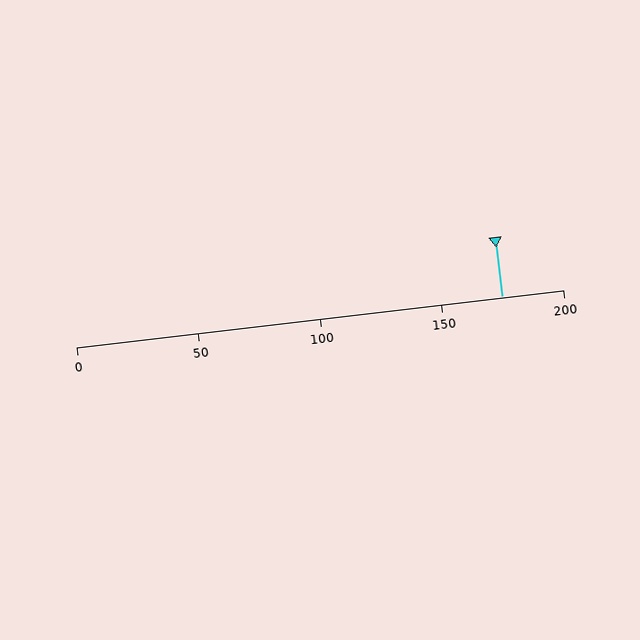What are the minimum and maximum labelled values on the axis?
The axis runs from 0 to 200.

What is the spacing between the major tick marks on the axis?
The major ticks are spaced 50 apart.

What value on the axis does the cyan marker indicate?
The marker indicates approximately 175.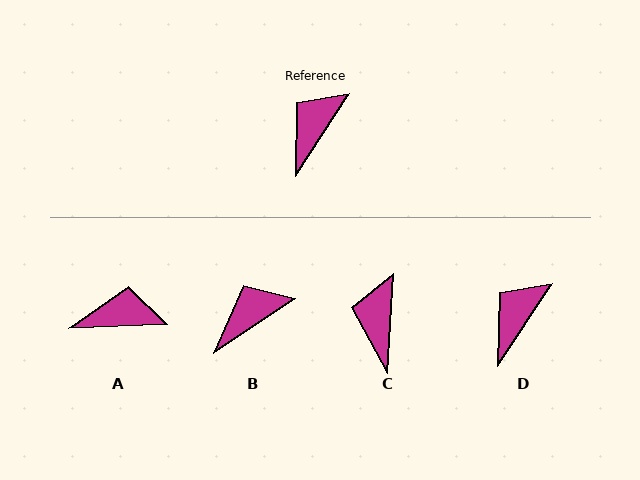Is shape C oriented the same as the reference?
No, it is off by about 30 degrees.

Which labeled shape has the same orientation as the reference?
D.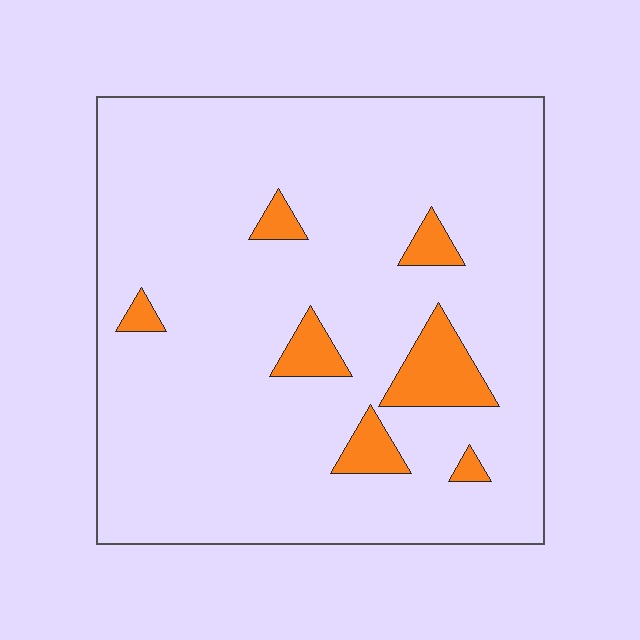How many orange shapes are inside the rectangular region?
7.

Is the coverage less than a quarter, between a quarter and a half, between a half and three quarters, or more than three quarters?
Less than a quarter.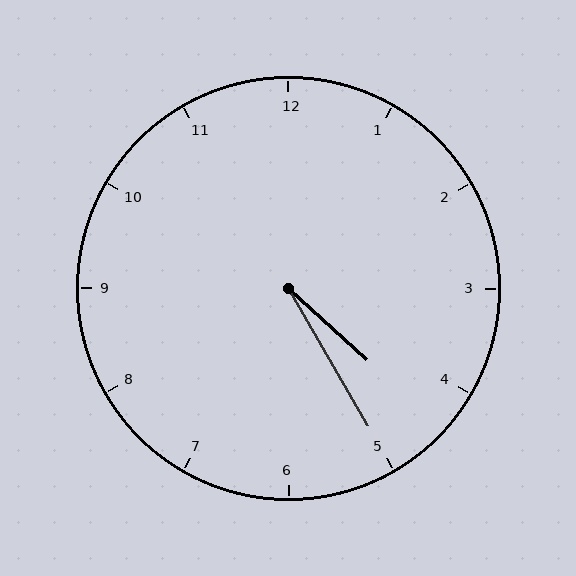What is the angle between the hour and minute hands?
Approximately 18 degrees.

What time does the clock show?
4:25.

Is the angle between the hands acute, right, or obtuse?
It is acute.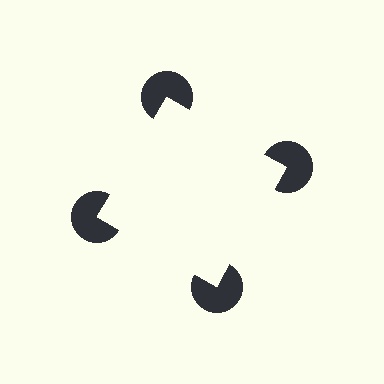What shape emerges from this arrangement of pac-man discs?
An illusory square — its edges are inferred from the aligned wedge cuts in the pac-man discs, not physically drawn.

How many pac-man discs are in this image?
There are 4 — one at each vertex of the illusory square.